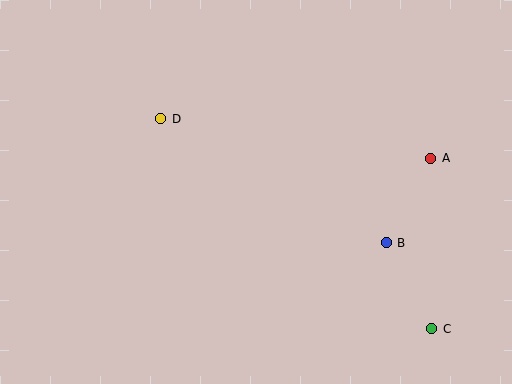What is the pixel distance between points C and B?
The distance between C and B is 97 pixels.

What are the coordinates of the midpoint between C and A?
The midpoint between C and A is at (431, 243).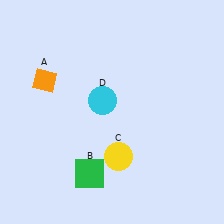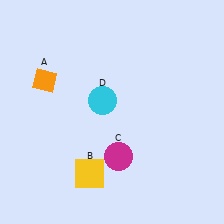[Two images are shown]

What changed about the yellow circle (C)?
In Image 1, C is yellow. In Image 2, it changed to magenta.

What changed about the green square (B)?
In Image 1, B is green. In Image 2, it changed to yellow.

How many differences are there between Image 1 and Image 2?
There are 2 differences between the two images.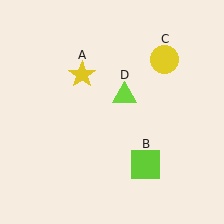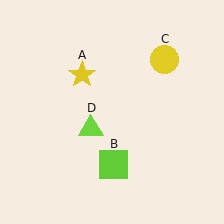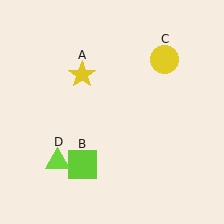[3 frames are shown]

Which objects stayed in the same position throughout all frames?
Yellow star (object A) and yellow circle (object C) remained stationary.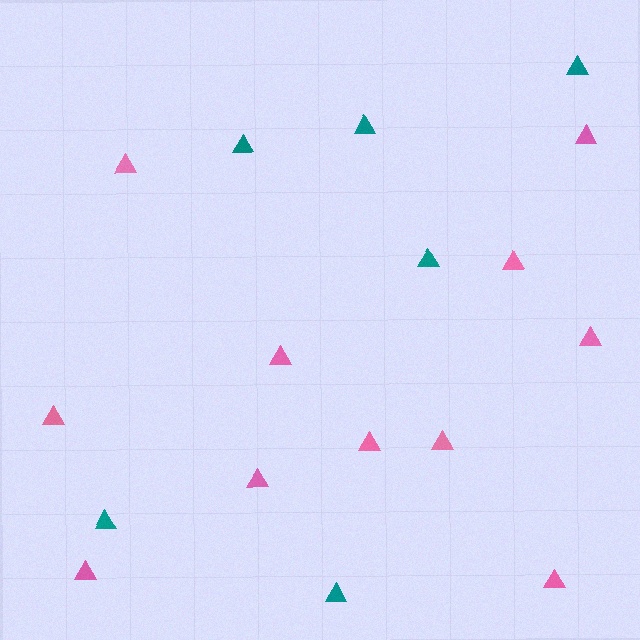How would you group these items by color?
There are 2 groups: one group of teal triangles (6) and one group of pink triangles (11).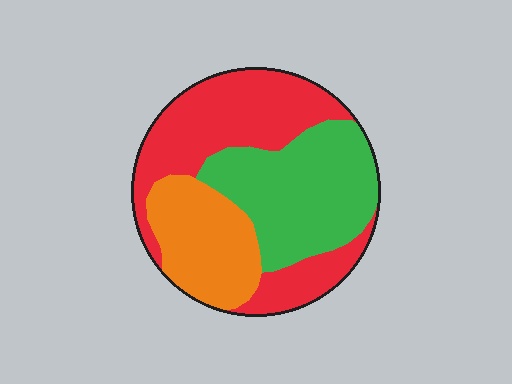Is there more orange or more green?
Green.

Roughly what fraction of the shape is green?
Green covers about 35% of the shape.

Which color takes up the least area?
Orange, at roughly 25%.